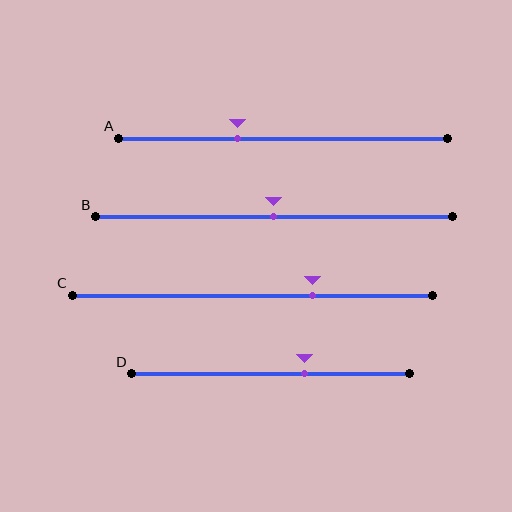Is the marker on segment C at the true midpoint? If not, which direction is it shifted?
No, the marker on segment C is shifted to the right by about 17% of the segment length.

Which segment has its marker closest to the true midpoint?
Segment B has its marker closest to the true midpoint.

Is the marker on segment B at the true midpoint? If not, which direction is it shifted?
Yes, the marker on segment B is at the true midpoint.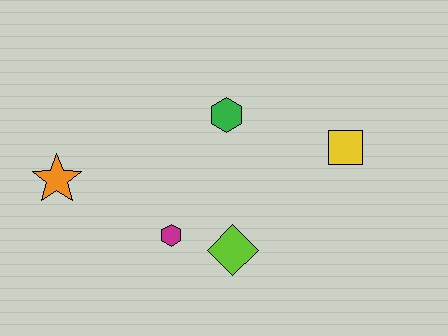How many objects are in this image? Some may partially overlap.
There are 5 objects.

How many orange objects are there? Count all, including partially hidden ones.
There is 1 orange object.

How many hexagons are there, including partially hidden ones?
There are 2 hexagons.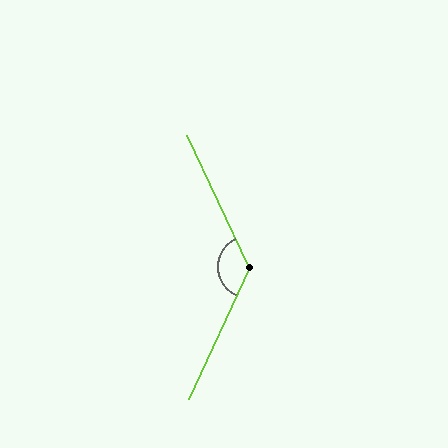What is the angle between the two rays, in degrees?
Approximately 130 degrees.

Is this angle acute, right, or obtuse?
It is obtuse.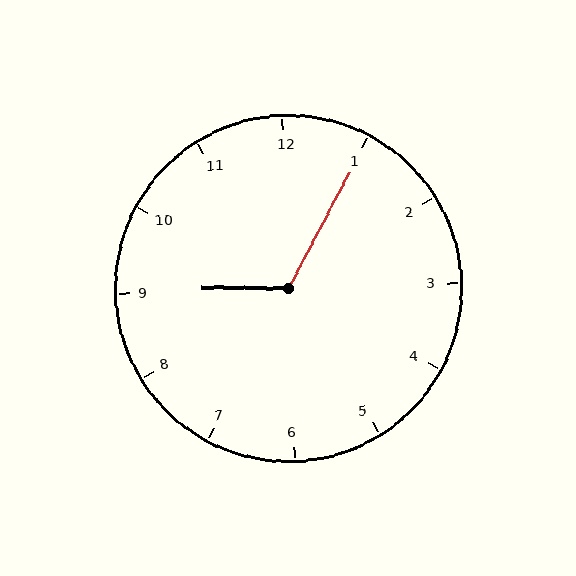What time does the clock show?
9:05.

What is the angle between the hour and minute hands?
Approximately 118 degrees.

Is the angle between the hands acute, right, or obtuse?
It is obtuse.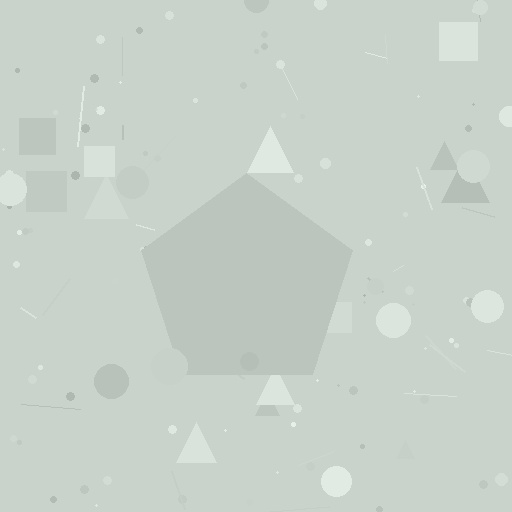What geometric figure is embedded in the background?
A pentagon is embedded in the background.